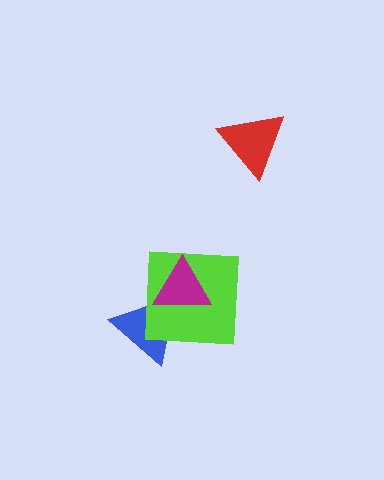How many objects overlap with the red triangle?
0 objects overlap with the red triangle.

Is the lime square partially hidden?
Yes, it is partially covered by another shape.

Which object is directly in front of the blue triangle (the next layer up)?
The lime square is directly in front of the blue triangle.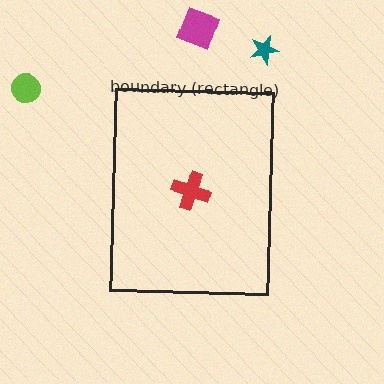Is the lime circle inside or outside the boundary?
Outside.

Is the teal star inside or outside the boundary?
Outside.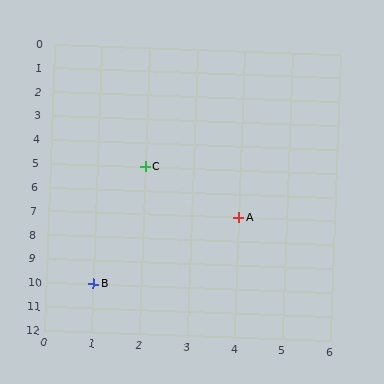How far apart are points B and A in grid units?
Points B and A are 3 columns and 3 rows apart (about 4.2 grid units diagonally).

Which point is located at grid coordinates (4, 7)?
Point A is at (4, 7).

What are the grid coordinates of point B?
Point B is at grid coordinates (1, 10).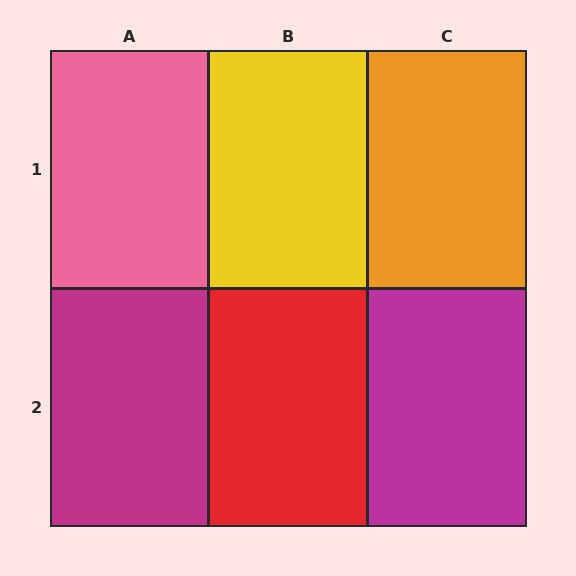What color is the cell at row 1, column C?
Orange.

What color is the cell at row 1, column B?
Yellow.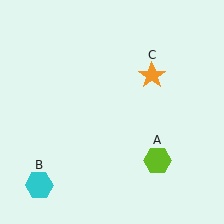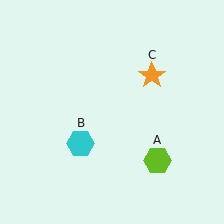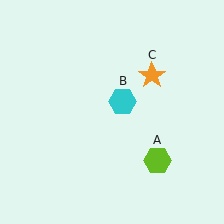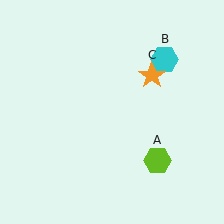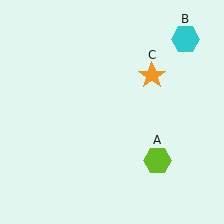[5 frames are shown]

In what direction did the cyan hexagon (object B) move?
The cyan hexagon (object B) moved up and to the right.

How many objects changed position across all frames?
1 object changed position: cyan hexagon (object B).